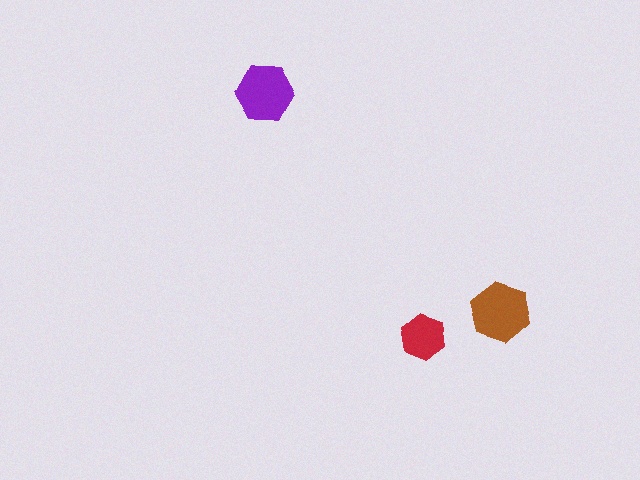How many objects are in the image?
There are 3 objects in the image.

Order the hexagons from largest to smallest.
the brown one, the purple one, the red one.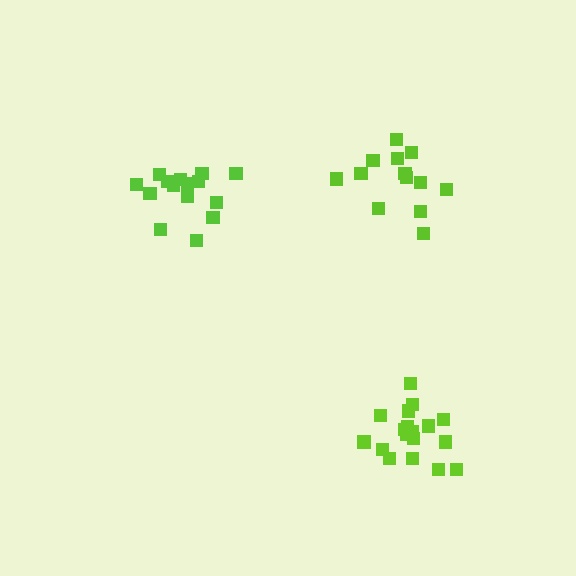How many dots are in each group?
Group 1: 18 dots, Group 2: 15 dots, Group 3: 13 dots (46 total).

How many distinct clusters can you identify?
There are 3 distinct clusters.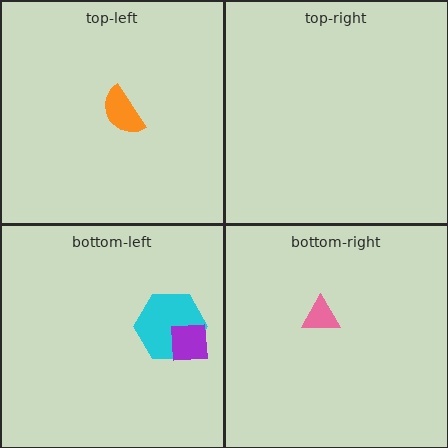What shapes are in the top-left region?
The orange semicircle.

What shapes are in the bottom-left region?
The cyan hexagon, the purple square.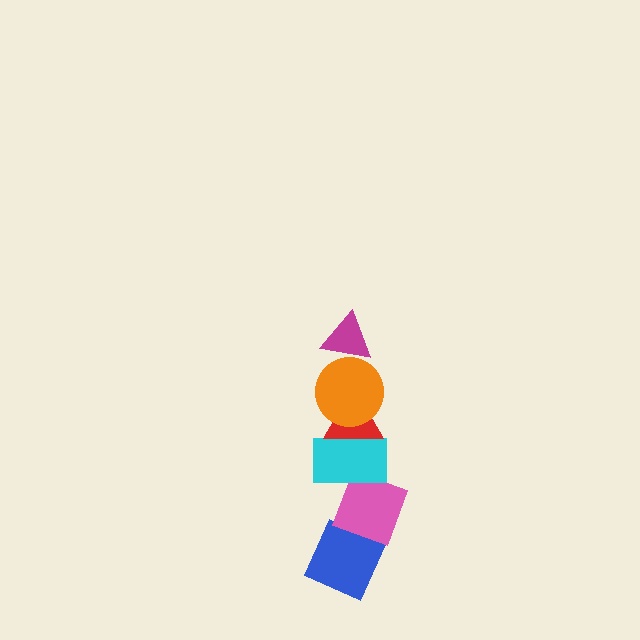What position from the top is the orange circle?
The orange circle is 2nd from the top.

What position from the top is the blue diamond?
The blue diamond is 6th from the top.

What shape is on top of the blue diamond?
The pink diamond is on top of the blue diamond.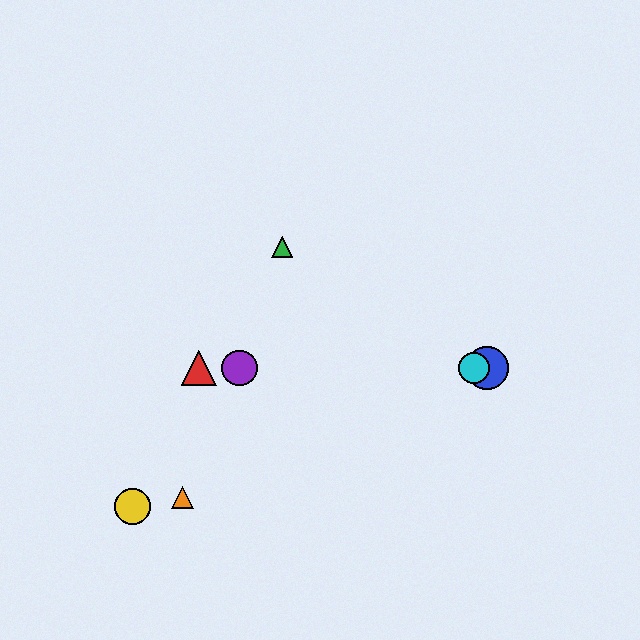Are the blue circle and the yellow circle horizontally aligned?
No, the blue circle is at y≈368 and the yellow circle is at y≈506.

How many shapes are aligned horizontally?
4 shapes (the red triangle, the blue circle, the purple circle, the cyan circle) are aligned horizontally.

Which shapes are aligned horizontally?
The red triangle, the blue circle, the purple circle, the cyan circle are aligned horizontally.